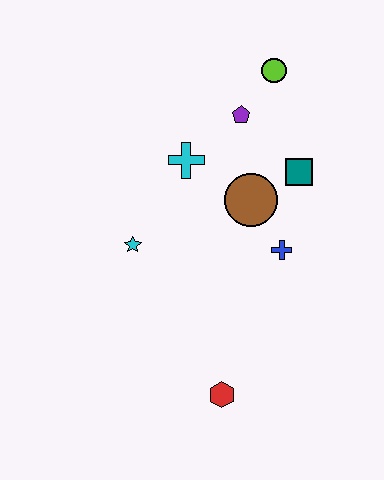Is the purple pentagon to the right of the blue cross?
No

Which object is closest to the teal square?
The brown circle is closest to the teal square.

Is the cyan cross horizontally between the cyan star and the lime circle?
Yes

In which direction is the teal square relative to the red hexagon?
The teal square is above the red hexagon.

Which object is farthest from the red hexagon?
The lime circle is farthest from the red hexagon.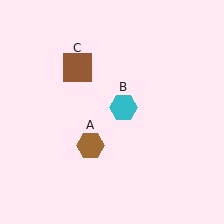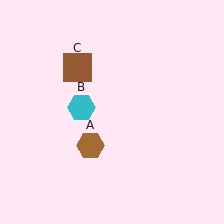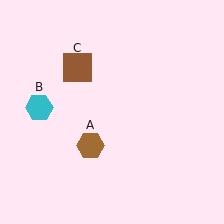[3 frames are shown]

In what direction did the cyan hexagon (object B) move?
The cyan hexagon (object B) moved left.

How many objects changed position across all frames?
1 object changed position: cyan hexagon (object B).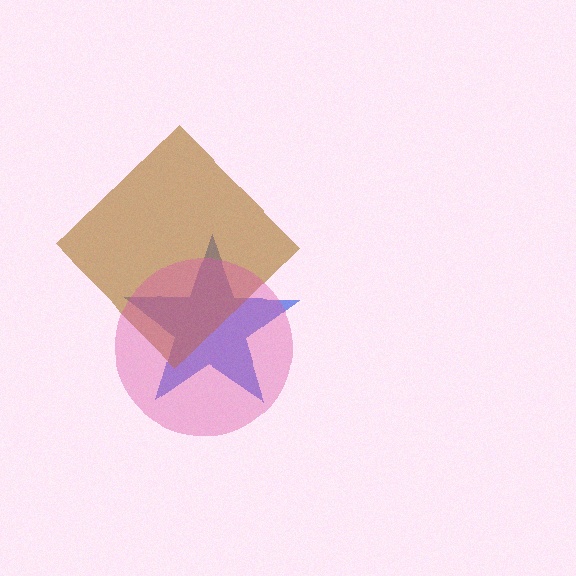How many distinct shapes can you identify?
There are 3 distinct shapes: a blue star, a brown diamond, a pink circle.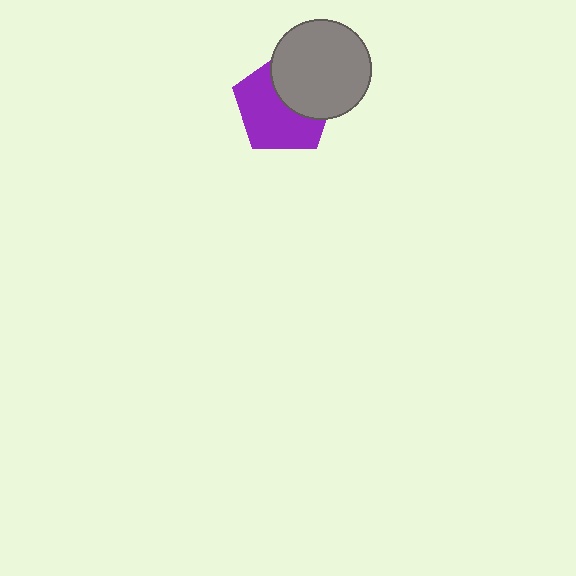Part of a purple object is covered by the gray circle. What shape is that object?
It is a pentagon.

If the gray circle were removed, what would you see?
You would see the complete purple pentagon.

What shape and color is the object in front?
The object in front is a gray circle.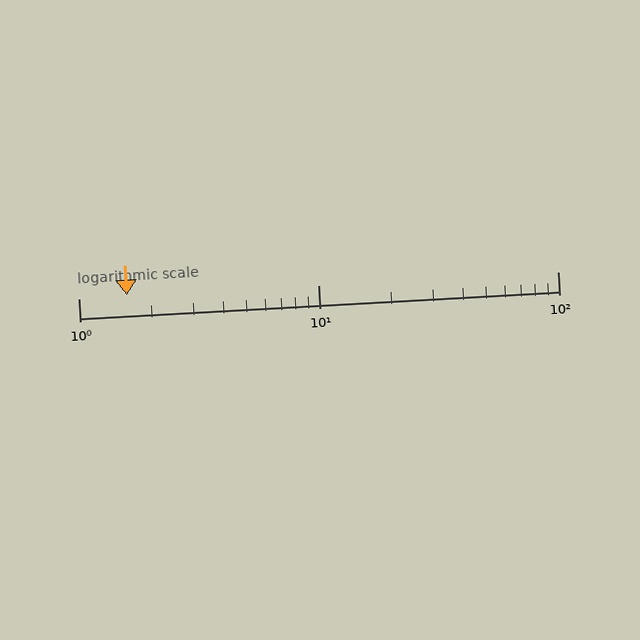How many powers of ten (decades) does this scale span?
The scale spans 2 decades, from 1 to 100.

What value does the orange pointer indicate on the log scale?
The pointer indicates approximately 1.6.